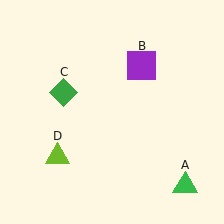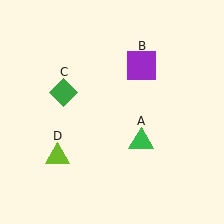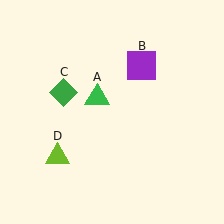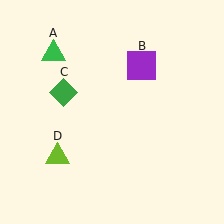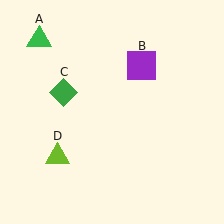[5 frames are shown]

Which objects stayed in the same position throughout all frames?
Purple square (object B) and green diamond (object C) and lime triangle (object D) remained stationary.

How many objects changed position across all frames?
1 object changed position: green triangle (object A).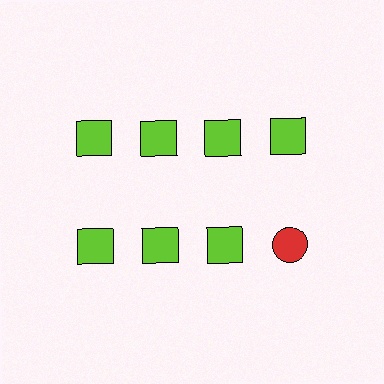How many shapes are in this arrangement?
There are 8 shapes arranged in a grid pattern.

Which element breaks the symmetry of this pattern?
The red circle in the second row, second from right column breaks the symmetry. All other shapes are lime squares.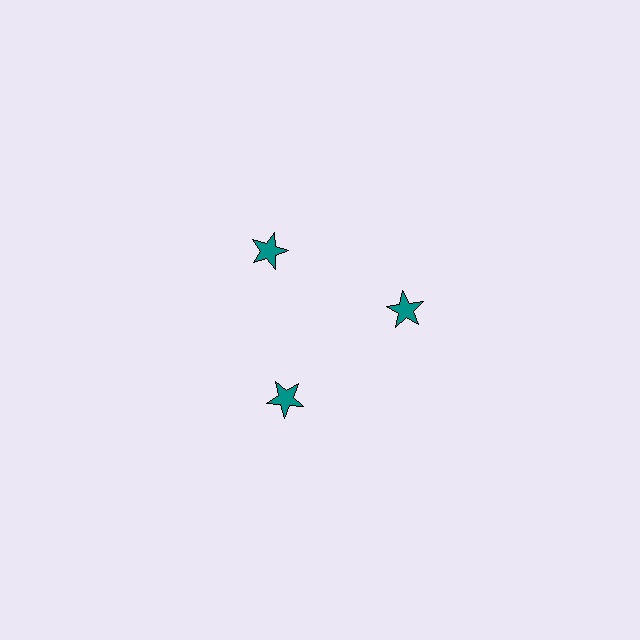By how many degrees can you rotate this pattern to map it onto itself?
The pattern maps onto itself every 120 degrees of rotation.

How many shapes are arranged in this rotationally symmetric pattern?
There are 3 shapes, arranged in 3 groups of 1.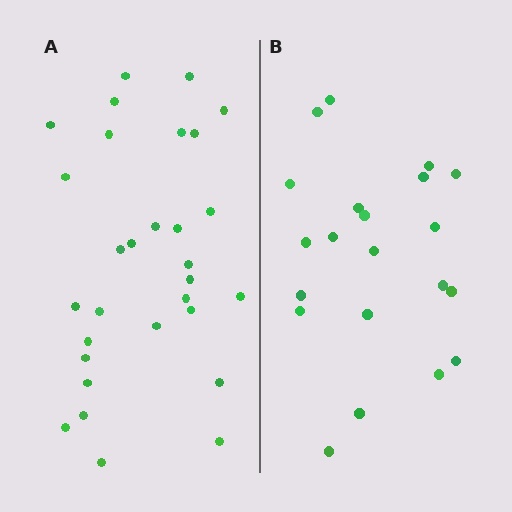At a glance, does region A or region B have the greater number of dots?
Region A (the left region) has more dots.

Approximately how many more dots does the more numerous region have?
Region A has roughly 8 or so more dots than region B.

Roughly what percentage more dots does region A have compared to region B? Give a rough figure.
About 45% more.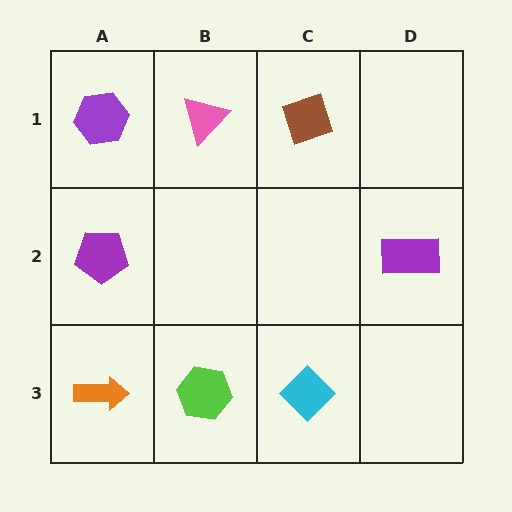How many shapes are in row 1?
3 shapes.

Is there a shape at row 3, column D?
No, that cell is empty.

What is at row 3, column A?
An orange arrow.